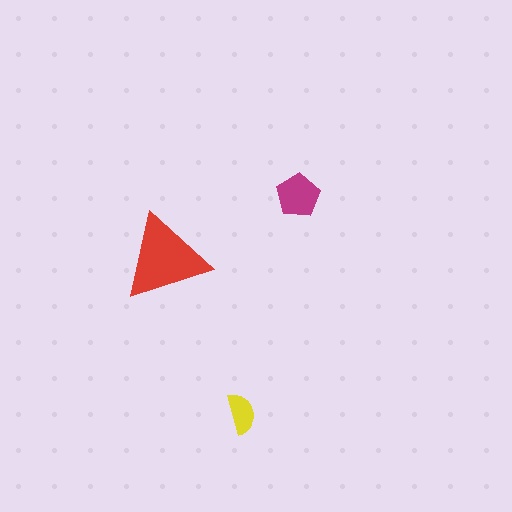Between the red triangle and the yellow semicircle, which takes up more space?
The red triangle.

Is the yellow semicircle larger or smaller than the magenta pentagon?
Smaller.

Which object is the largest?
The red triangle.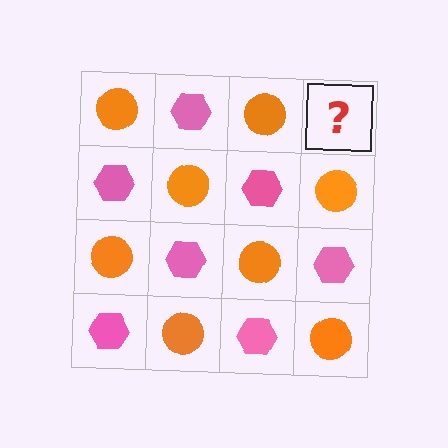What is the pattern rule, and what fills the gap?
The rule is that it alternates orange circle and pink hexagon in a checkerboard pattern. The gap should be filled with a pink hexagon.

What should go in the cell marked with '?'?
The missing cell should contain a pink hexagon.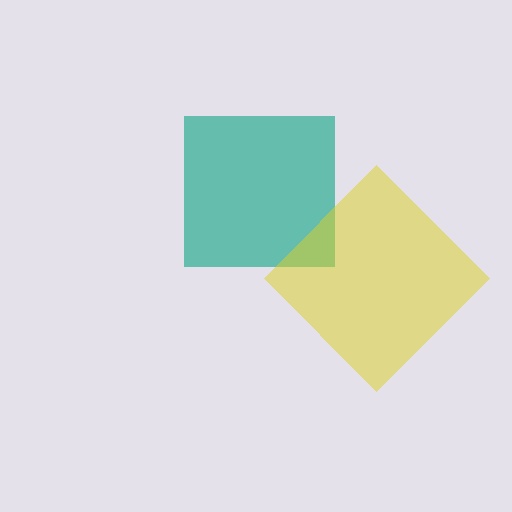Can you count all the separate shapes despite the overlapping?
Yes, there are 2 separate shapes.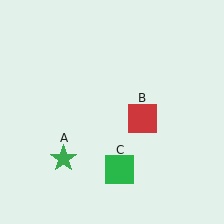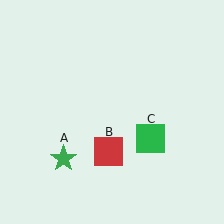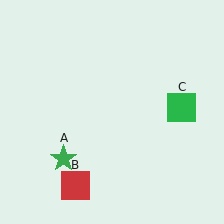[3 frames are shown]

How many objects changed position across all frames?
2 objects changed position: red square (object B), green square (object C).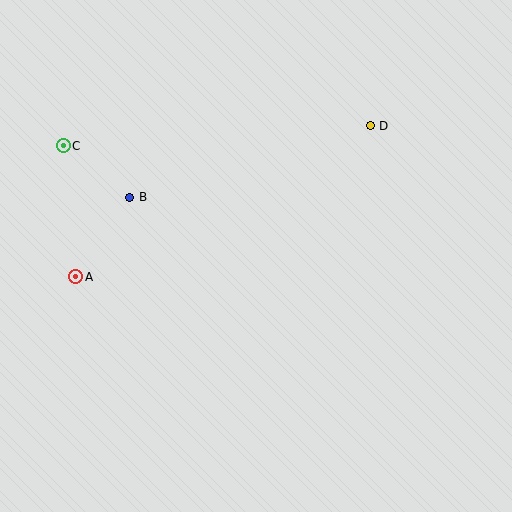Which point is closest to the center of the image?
Point B at (130, 197) is closest to the center.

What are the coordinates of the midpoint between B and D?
The midpoint between B and D is at (250, 162).